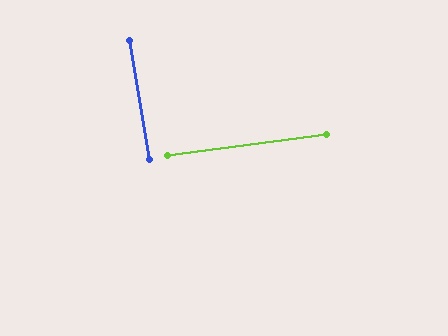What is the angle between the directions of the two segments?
Approximately 88 degrees.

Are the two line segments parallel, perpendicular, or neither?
Perpendicular — they meet at approximately 88°.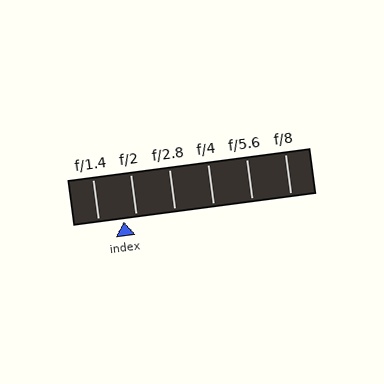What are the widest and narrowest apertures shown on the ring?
The widest aperture shown is f/1.4 and the narrowest is f/8.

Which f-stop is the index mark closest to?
The index mark is closest to f/2.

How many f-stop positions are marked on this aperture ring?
There are 6 f-stop positions marked.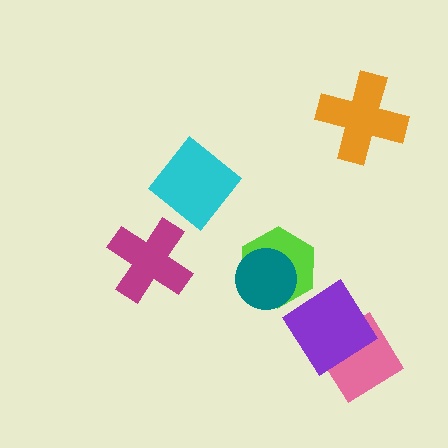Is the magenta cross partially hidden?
No, no other shape covers it.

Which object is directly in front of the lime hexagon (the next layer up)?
The purple diamond is directly in front of the lime hexagon.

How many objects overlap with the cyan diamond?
0 objects overlap with the cyan diamond.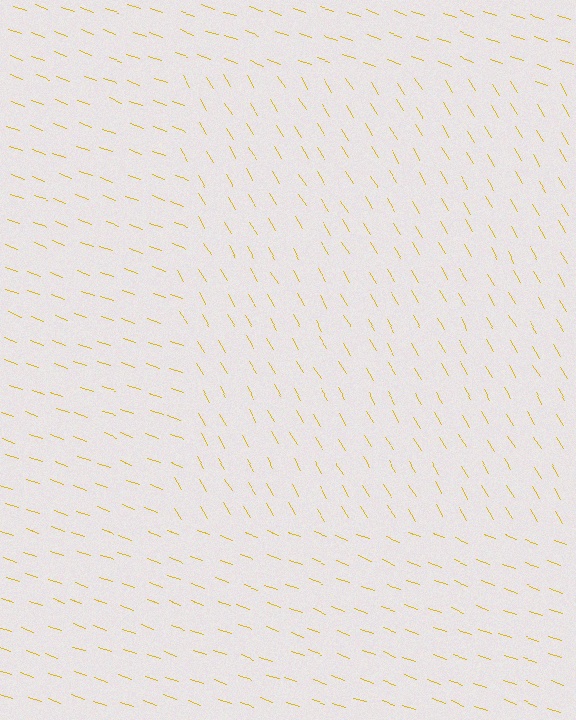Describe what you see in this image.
The image is filled with small yellow line segments. A rectangle region in the image has lines oriented differently from the surrounding lines, creating a visible texture boundary.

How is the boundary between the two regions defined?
The boundary is defined purely by a change in line orientation (approximately 40 degrees difference). All lines are the same color and thickness.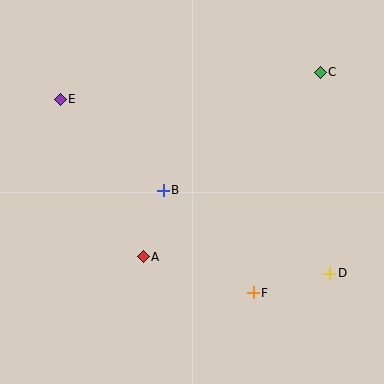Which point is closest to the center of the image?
Point B at (163, 190) is closest to the center.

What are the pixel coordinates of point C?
Point C is at (320, 72).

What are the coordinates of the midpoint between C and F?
The midpoint between C and F is at (287, 182).